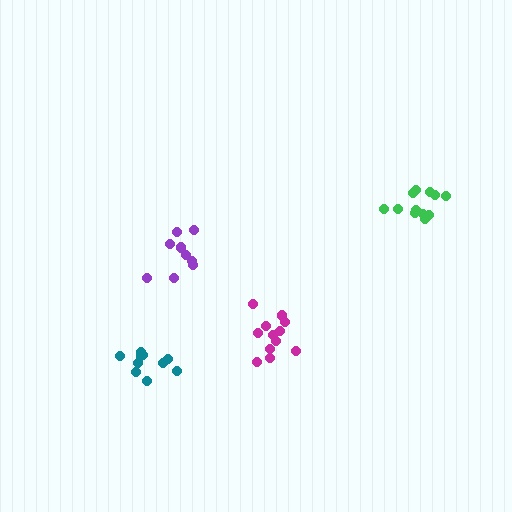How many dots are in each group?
Group 1: 12 dots, Group 2: 10 dots, Group 3: 12 dots, Group 4: 10 dots (44 total).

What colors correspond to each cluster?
The clusters are colored: green, teal, magenta, purple.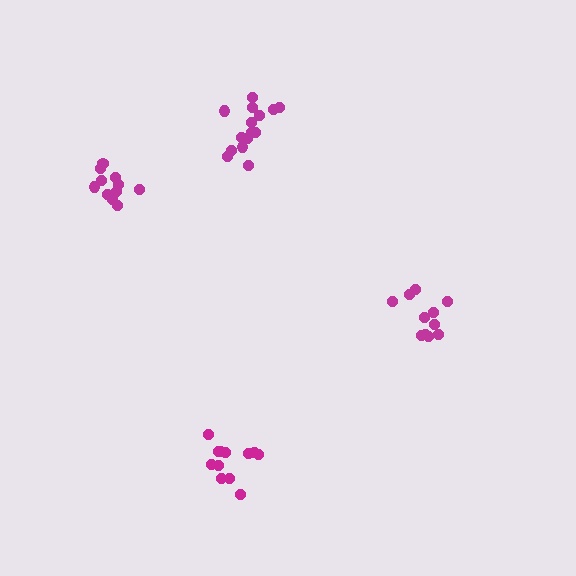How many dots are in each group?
Group 1: 12 dots, Group 2: 11 dots, Group 3: 15 dots, Group 4: 11 dots (49 total).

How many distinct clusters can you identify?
There are 4 distinct clusters.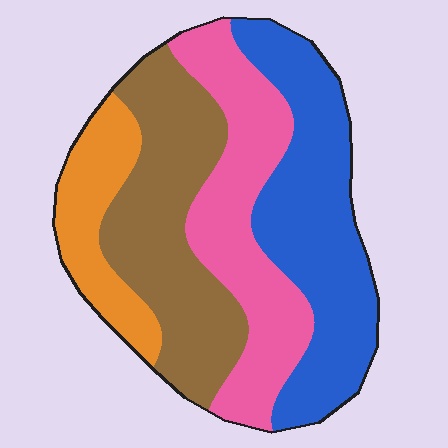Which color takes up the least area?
Orange, at roughly 15%.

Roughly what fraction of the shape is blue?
Blue covers 31% of the shape.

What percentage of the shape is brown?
Brown covers around 30% of the shape.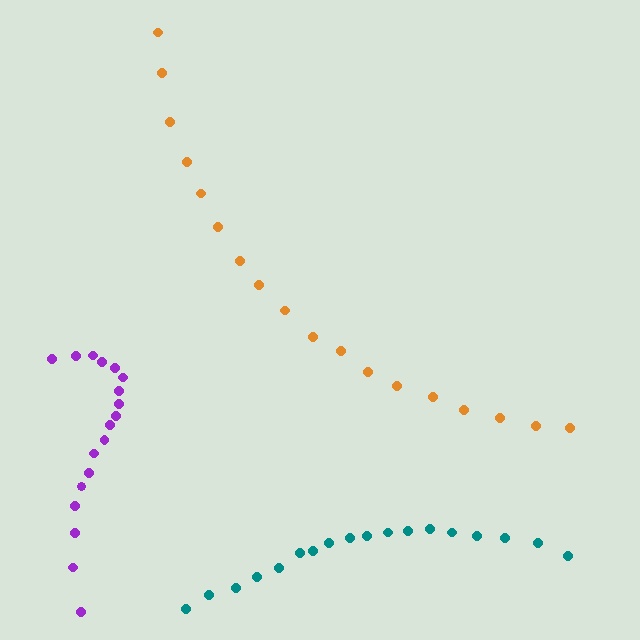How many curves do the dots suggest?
There are 3 distinct paths.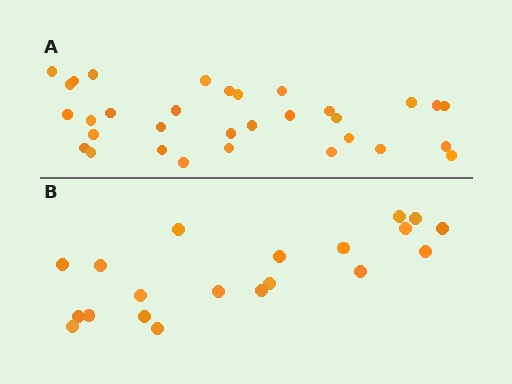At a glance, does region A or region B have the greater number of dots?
Region A (the top region) has more dots.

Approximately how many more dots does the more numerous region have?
Region A has roughly 12 or so more dots than region B.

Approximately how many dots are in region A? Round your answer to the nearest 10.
About 30 dots. (The exact count is 32, which rounds to 30.)